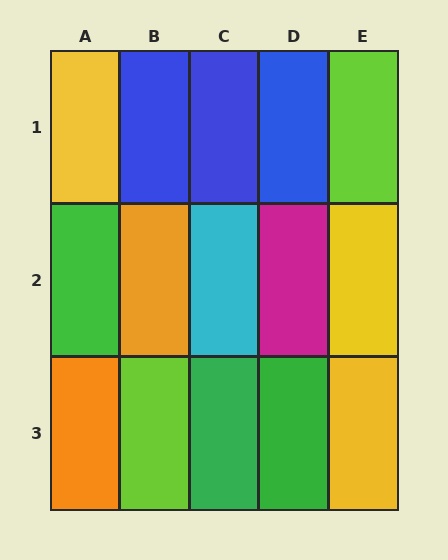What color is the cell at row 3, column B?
Lime.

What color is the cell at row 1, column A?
Yellow.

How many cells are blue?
3 cells are blue.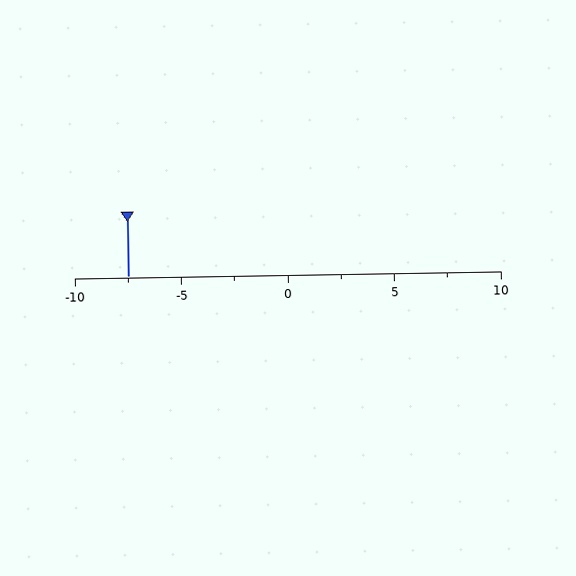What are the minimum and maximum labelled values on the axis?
The axis runs from -10 to 10.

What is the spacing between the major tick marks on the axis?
The major ticks are spaced 5 apart.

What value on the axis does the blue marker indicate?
The marker indicates approximately -7.5.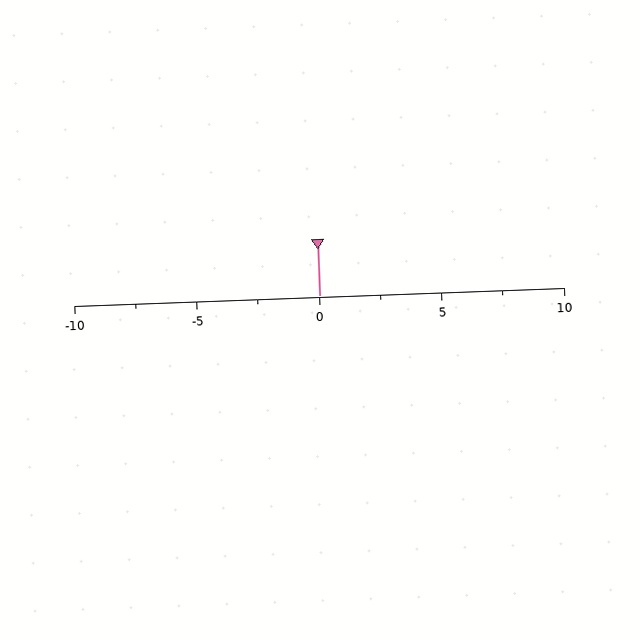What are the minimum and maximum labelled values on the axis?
The axis runs from -10 to 10.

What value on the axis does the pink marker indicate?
The marker indicates approximately 0.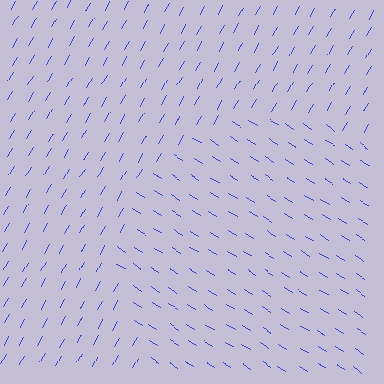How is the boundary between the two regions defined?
The boundary is defined purely by a change in line orientation (approximately 88 degrees difference). All lines are the same color and thickness.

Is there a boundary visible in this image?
Yes, there is a texture boundary formed by a change in line orientation.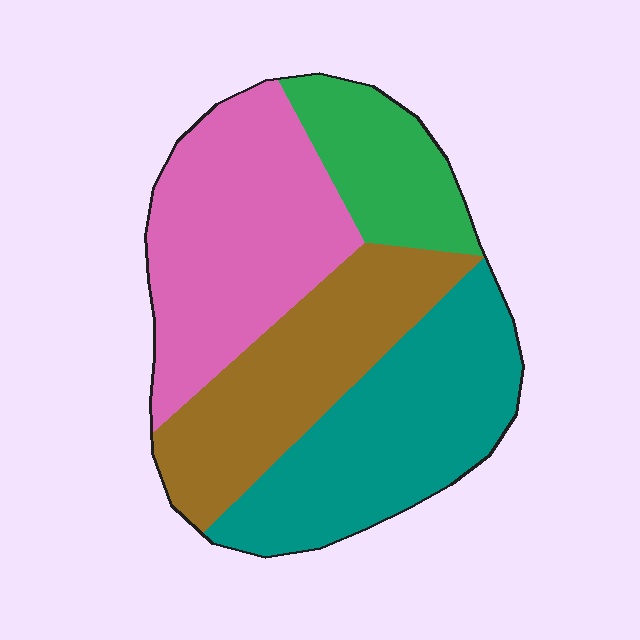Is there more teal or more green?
Teal.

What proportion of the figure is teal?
Teal covers roughly 30% of the figure.